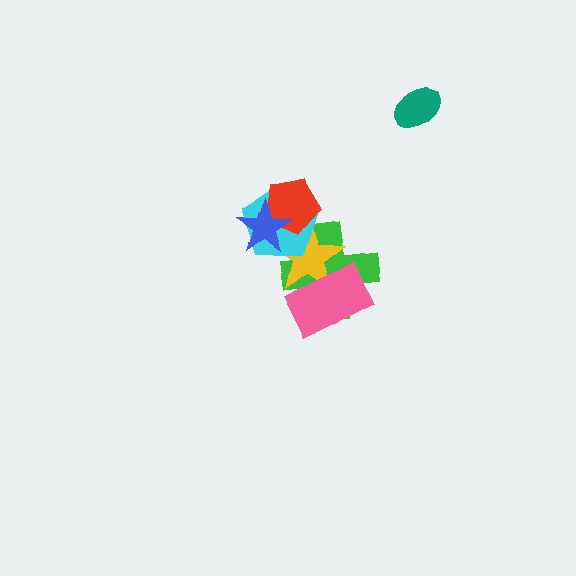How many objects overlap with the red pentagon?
3 objects overlap with the red pentagon.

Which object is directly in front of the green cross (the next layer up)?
The yellow star is directly in front of the green cross.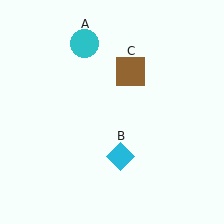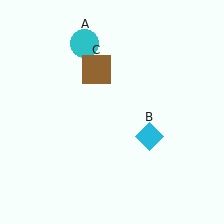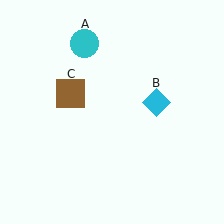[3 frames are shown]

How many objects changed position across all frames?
2 objects changed position: cyan diamond (object B), brown square (object C).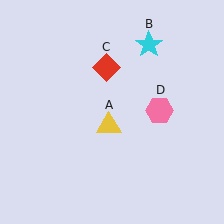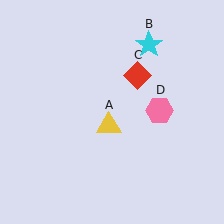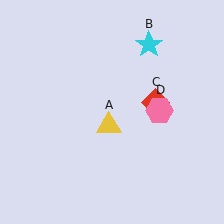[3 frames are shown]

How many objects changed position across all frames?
1 object changed position: red diamond (object C).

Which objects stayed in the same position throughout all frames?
Yellow triangle (object A) and cyan star (object B) and pink hexagon (object D) remained stationary.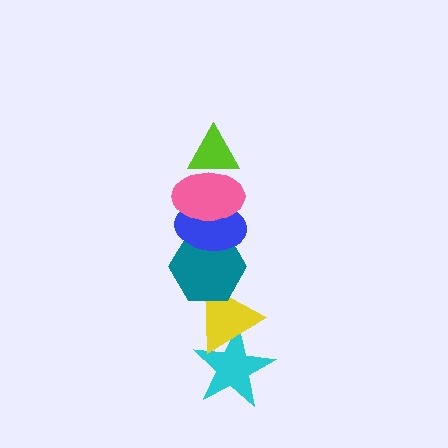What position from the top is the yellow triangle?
The yellow triangle is 5th from the top.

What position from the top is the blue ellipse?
The blue ellipse is 3rd from the top.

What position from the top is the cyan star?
The cyan star is 6th from the top.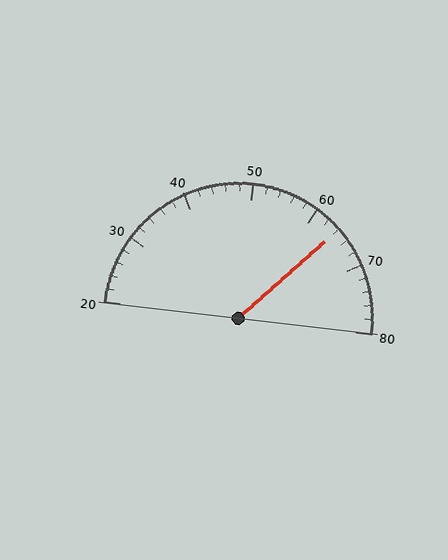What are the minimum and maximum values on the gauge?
The gauge ranges from 20 to 80.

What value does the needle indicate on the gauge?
The needle indicates approximately 64.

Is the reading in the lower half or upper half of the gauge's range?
The reading is in the upper half of the range (20 to 80).